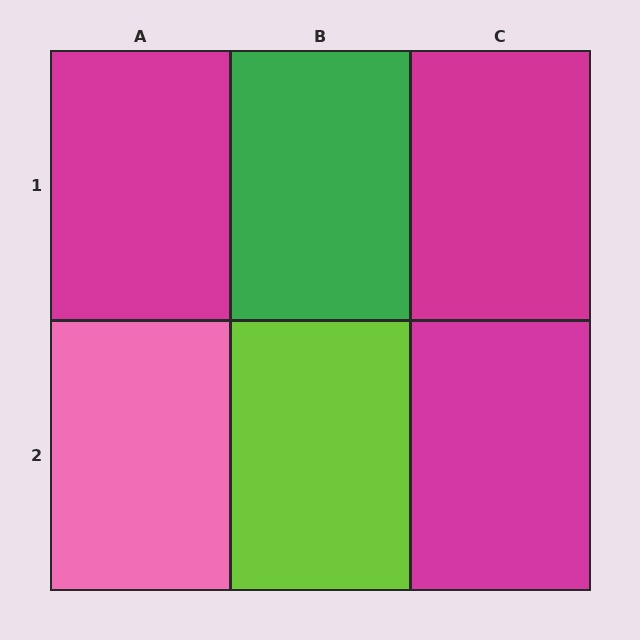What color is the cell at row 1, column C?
Magenta.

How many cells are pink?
1 cell is pink.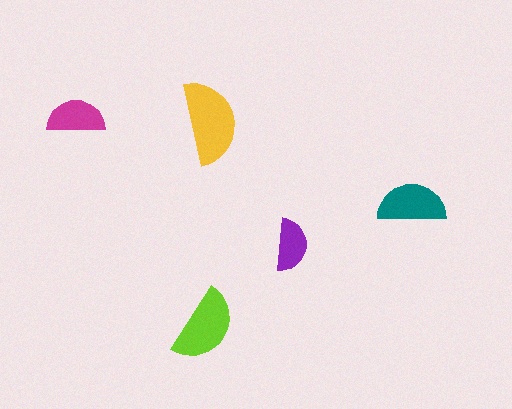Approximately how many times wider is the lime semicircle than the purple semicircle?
About 1.5 times wider.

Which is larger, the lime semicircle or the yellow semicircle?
The yellow one.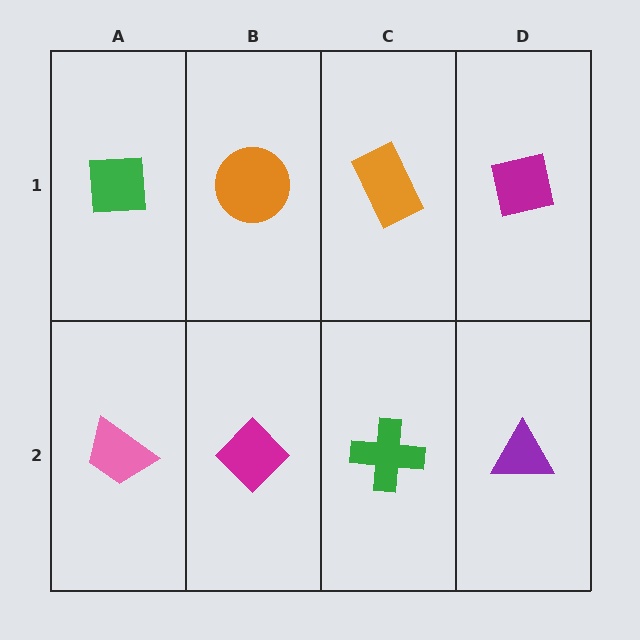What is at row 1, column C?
An orange rectangle.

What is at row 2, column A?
A pink trapezoid.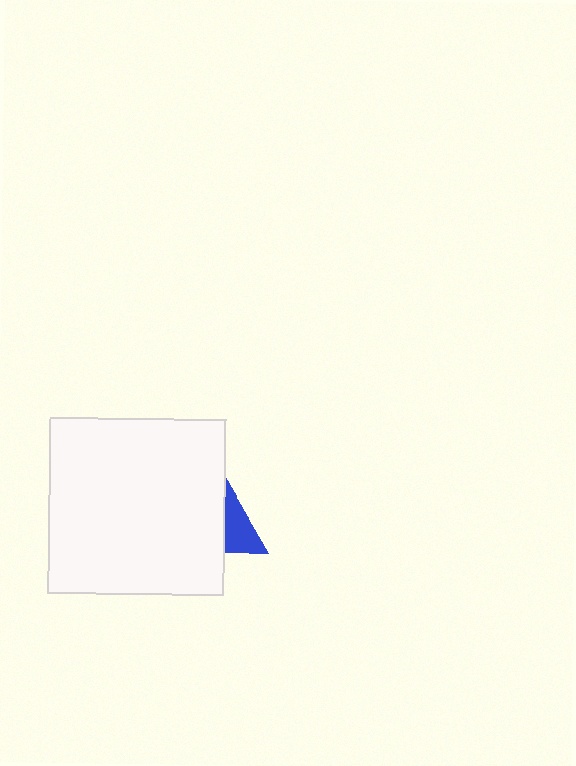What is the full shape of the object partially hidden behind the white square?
The partially hidden object is a blue triangle.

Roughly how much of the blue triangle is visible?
A small part of it is visible (roughly 35%).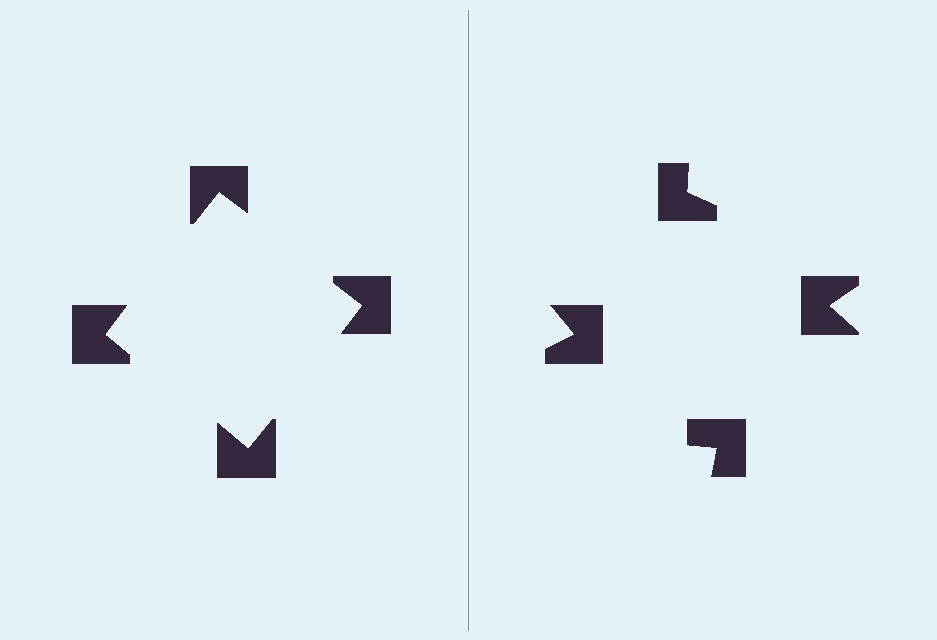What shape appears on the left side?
An illusory square.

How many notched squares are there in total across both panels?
8 — 4 on each side.